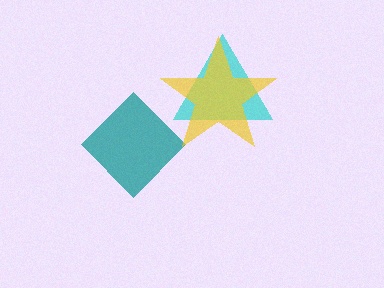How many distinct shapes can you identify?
There are 3 distinct shapes: a cyan triangle, a teal diamond, a yellow star.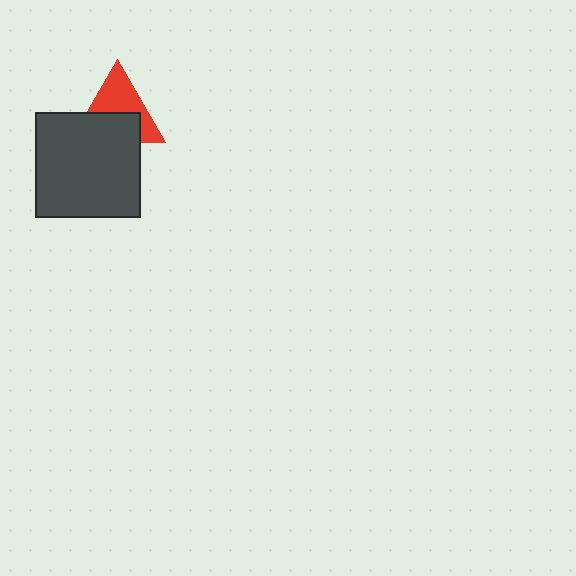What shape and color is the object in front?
The object in front is a dark gray square.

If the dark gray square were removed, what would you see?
You would see the complete red triangle.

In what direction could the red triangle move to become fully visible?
The red triangle could move up. That would shift it out from behind the dark gray square entirely.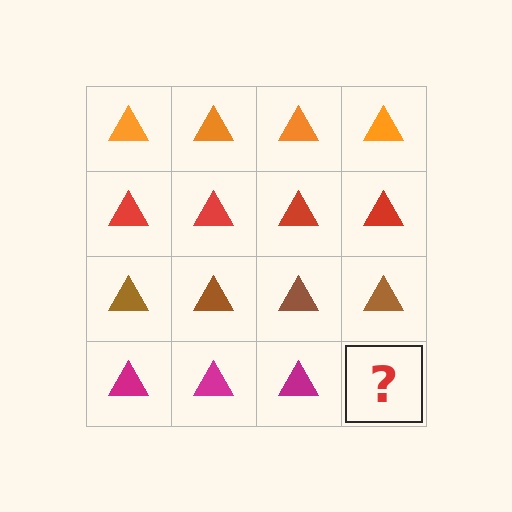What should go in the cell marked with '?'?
The missing cell should contain a magenta triangle.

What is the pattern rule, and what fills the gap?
The rule is that each row has a consistent color. The gap should be filled with a magenta triangle.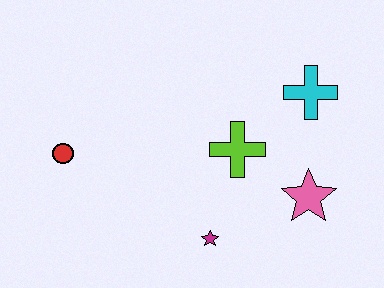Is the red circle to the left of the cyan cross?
Yes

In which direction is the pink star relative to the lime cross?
The pink star is to the right of the lime cross.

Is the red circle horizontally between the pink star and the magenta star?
No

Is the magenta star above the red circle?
No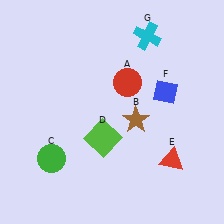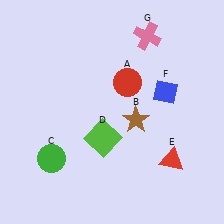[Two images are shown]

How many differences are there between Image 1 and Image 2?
There is 1 difference between the two images.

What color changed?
The cross (G) changed from cyan in Image 1 to pink in Image 2.